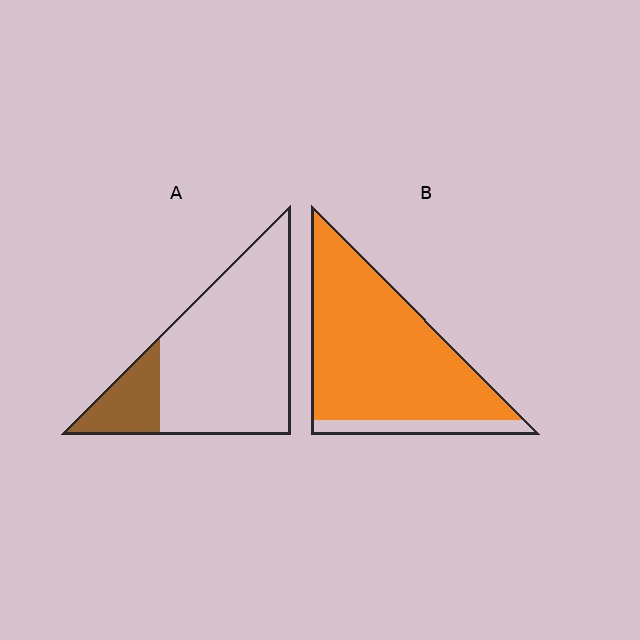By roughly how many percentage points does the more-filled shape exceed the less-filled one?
By roughly 70 percentage points (B over A).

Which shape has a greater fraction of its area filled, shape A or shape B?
Shape B.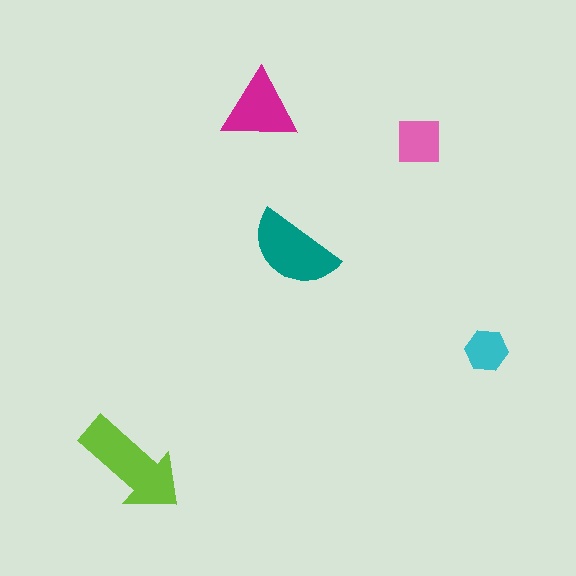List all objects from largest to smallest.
The lime arrow, the teal semicircle, the magenta triangle, the pink square, the cyan hexagon.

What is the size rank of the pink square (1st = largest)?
4th.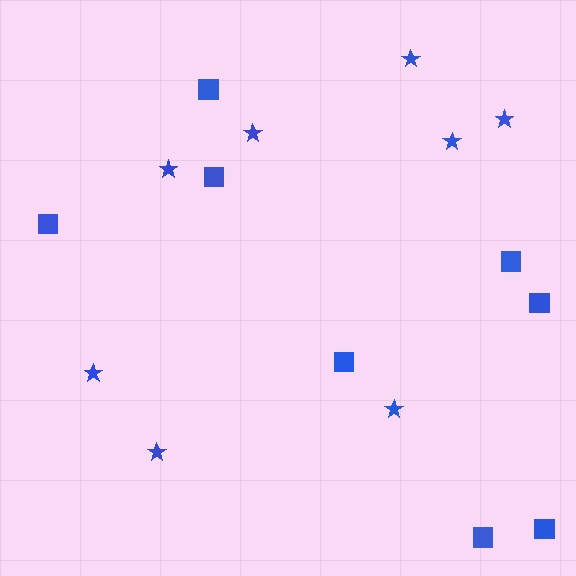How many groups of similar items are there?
There are 2 groups: one group of stars (8) and one group of squares (8).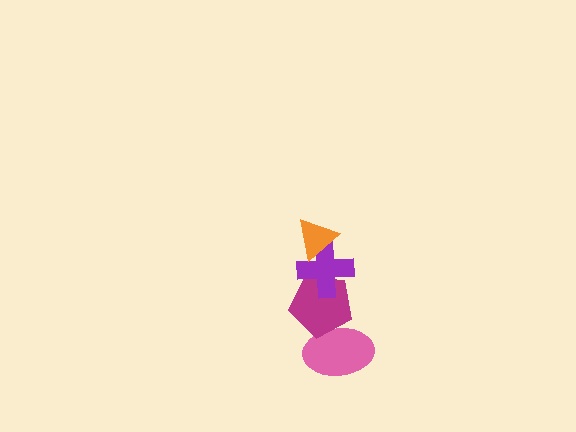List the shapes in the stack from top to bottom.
From top to bottom: the orange triangle, the purple cross, the magenta pentagon, the pink ellipse.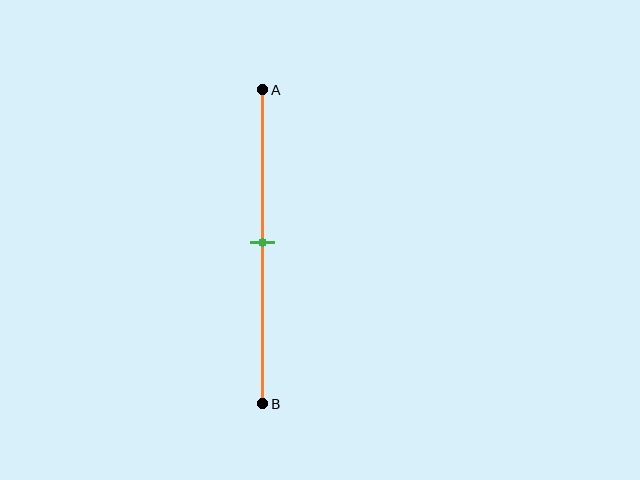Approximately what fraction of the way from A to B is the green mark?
The green mark is approximately 50% of the way from A to B.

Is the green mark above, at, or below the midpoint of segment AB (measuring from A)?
The green mark is approximately at the midpoint of segment AB.